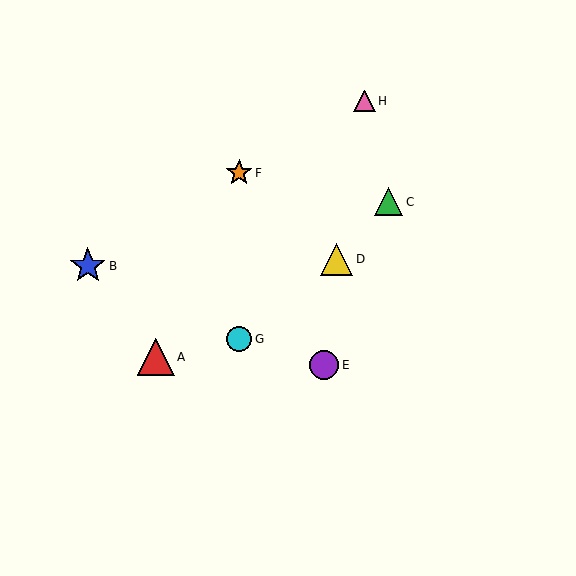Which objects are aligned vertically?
Objects F, G are aligned vertically.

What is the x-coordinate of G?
Object G is at x≈239.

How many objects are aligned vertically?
2 objects (F, G) are aligned vertically.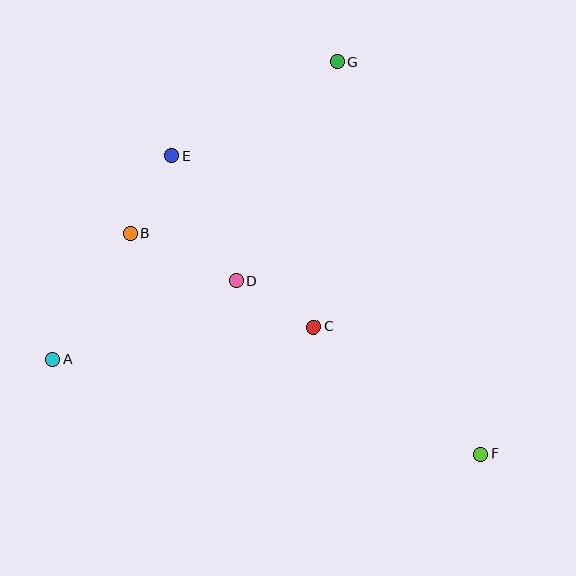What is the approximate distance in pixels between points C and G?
The distance between C and G is approximately 266 pixels.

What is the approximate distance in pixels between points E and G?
The distance between E and G is approximately 191 pixels.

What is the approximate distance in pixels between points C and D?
The distance between C and D is approximately 90 pixels.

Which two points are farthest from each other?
Points A and F are farthest from each other.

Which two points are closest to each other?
Points B and E are closest to each other.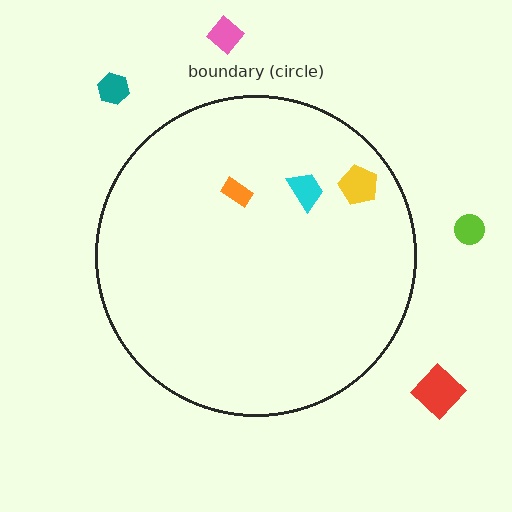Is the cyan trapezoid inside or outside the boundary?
Inside.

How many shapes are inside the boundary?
3 inside, 4 outside.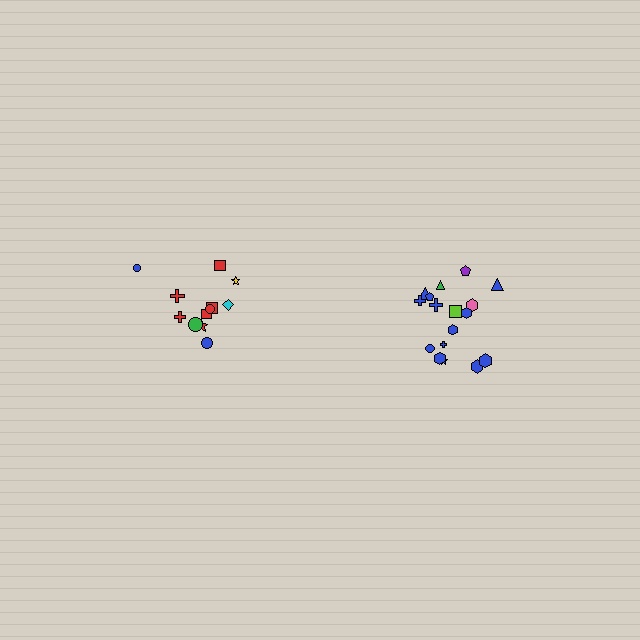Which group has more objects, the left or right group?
The right group.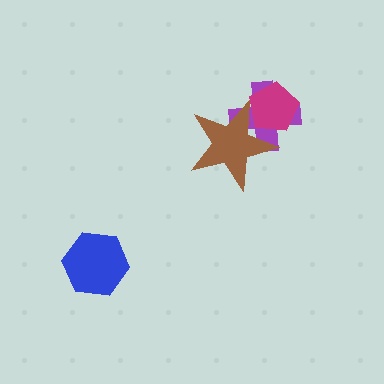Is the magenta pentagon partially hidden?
Yes, it is partially covered by another shape.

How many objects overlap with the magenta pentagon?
2 objects overlap with the magenta pentagon.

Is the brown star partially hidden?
No, no other shape covers it.